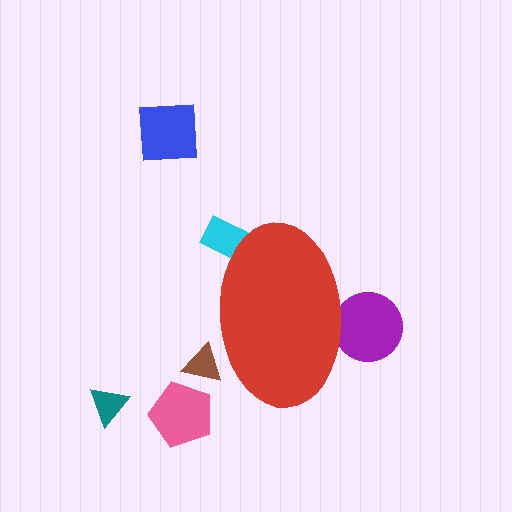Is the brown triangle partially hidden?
Yes, the brown triangle is partially hidden behind the red ellipse.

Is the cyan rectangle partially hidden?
Yes, the cyan rectangle is partially hidden behind the red ellipse.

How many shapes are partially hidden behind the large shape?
3 shapes are partially hidden.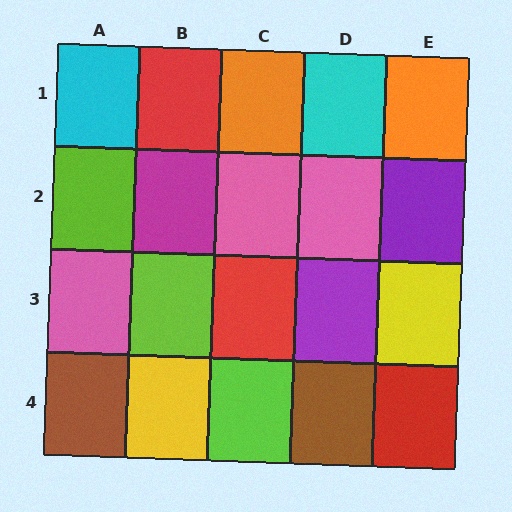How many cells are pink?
3 cells are pink.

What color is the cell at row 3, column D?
Purple.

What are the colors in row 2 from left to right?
Lime, magenta, pink, pink, purple.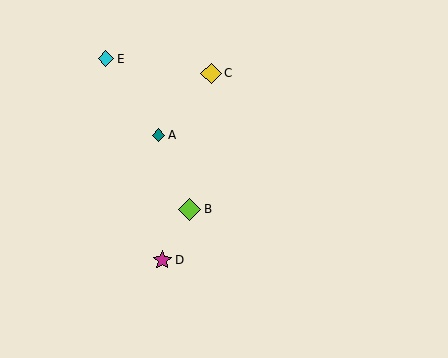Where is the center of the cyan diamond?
The center of the cyan diamond is at (106, 59).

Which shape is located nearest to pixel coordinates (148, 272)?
The magenta star (labeled D) at (162, 260) is nearest to that location.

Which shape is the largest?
The lime diamond (labeled B) is the largest.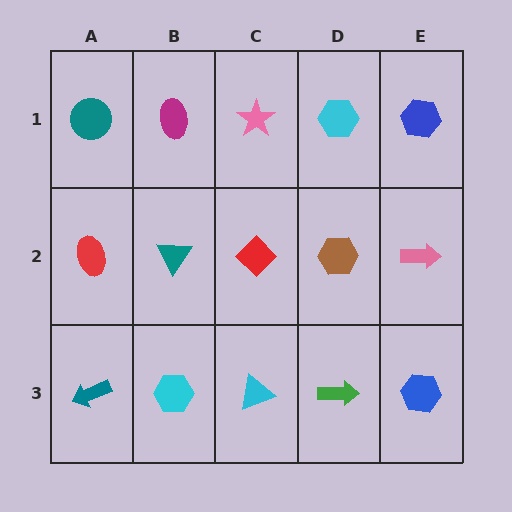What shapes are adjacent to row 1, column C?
A red diamond (row 2, column C), a magenta ellipse (row 1, column B), a cyan hexagon (row 1, column D).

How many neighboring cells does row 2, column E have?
3.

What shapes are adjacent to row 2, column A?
A teal circle (row 1, column A), a teal arrow (row 3, column A), a teal triangle (row 2, column B).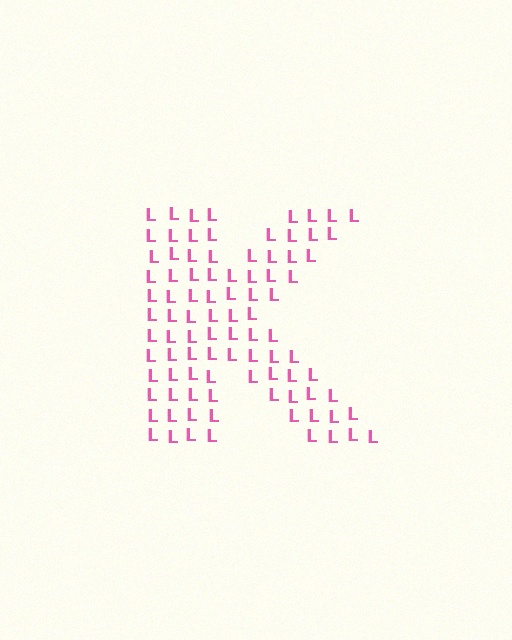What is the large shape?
The large shape is the letter K.